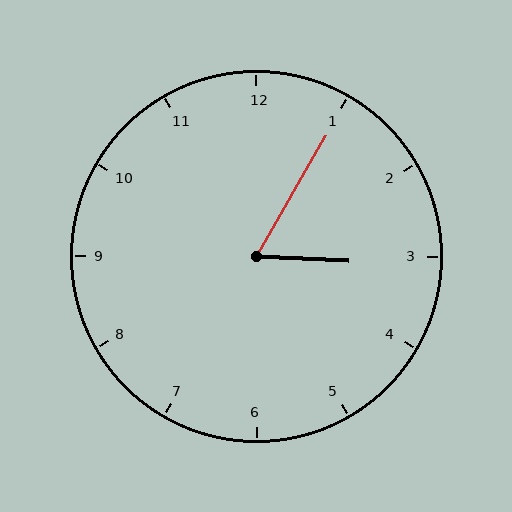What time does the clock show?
3:05.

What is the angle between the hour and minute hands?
Approximately 62 degrees.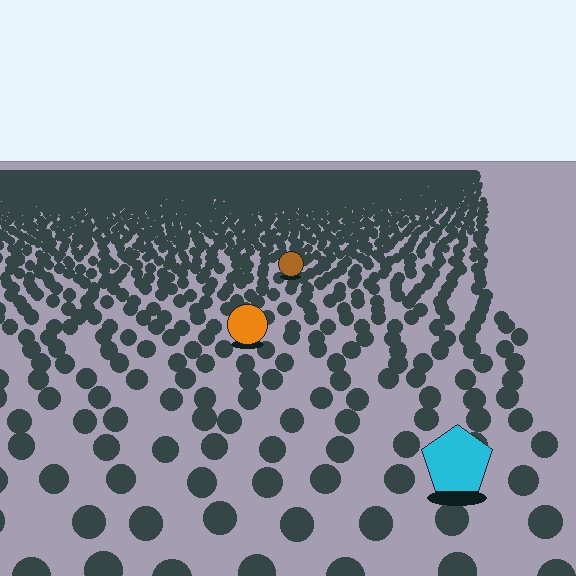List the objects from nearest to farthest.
From nearest to farthest: the cyan pentagon, the orange circle, the brown circle.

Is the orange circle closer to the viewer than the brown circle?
Yes. The orange circle is closer — you can tell from the texture gradient: the ground texture is coarser near it.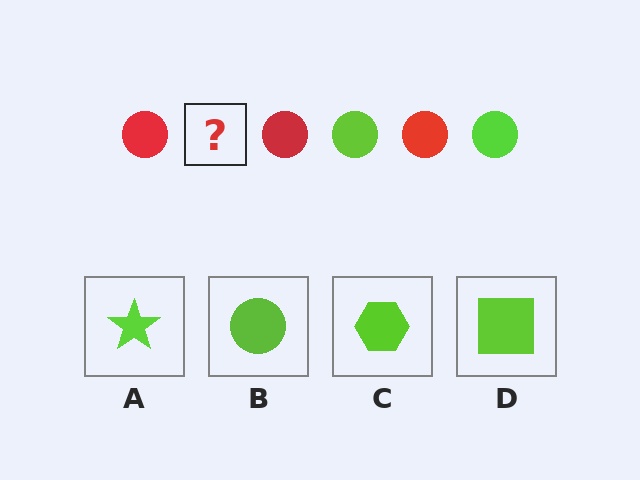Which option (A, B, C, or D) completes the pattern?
B.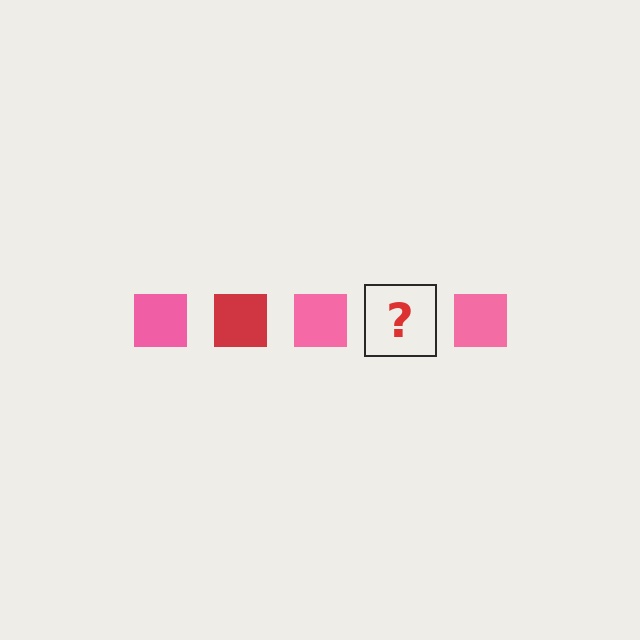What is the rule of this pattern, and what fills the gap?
The rule is that the pattern cycles through pink, red squares. The gap should be filled with a red square.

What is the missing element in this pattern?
The missing element is a red square.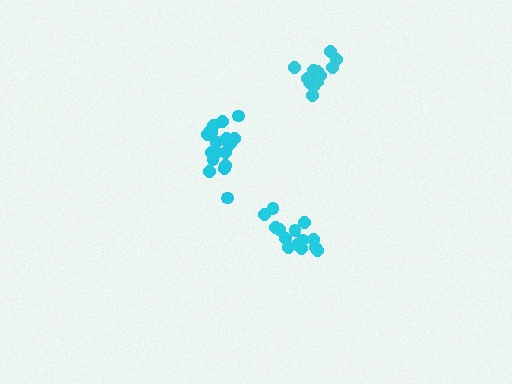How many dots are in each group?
Group 1: 14 dots, Group 2: 20 dots, Group 3: 14 dots (48 total).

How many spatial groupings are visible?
There are 3 spatial groupings.